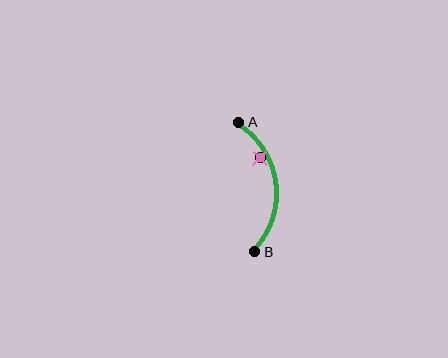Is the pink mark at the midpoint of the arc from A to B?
No — the pink mark does not lie on the arc at all. It sits slightly inside the curve.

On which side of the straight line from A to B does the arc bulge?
The arc bulges to the right of the straight line connecting A and B.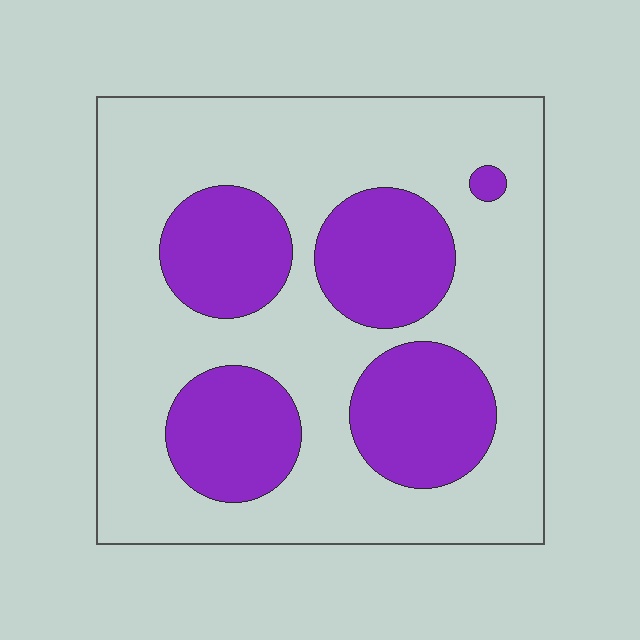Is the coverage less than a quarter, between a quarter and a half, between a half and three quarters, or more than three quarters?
Between a quarter and a half.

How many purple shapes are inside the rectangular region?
5.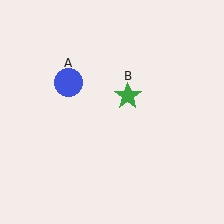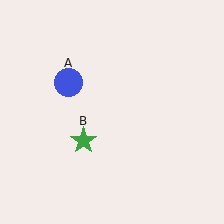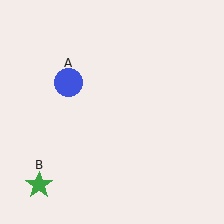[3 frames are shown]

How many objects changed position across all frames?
1 object changed position: green star (object B).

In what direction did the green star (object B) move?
The green star (object B) moved down and to the left.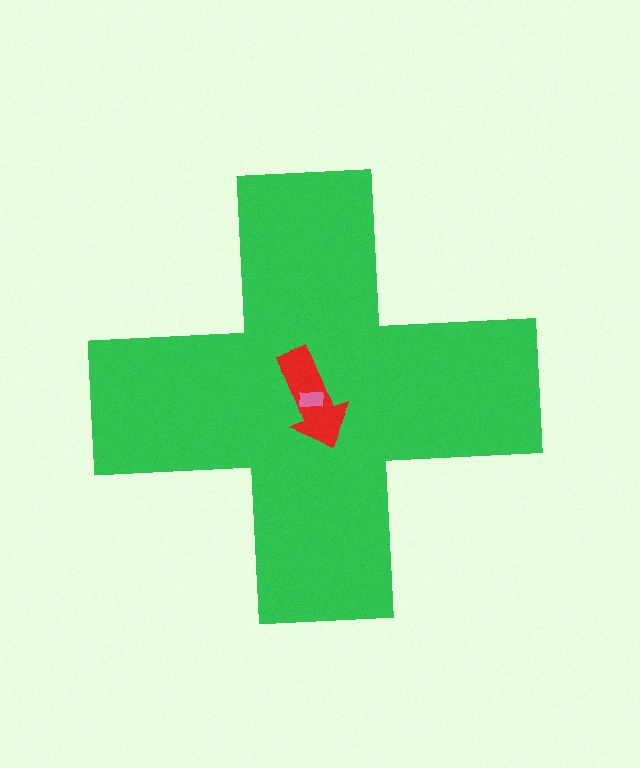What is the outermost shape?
The green cross.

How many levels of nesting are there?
3.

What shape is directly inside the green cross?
The red arrow.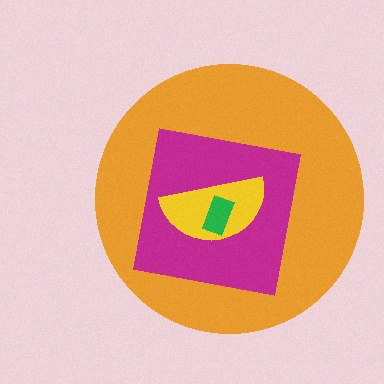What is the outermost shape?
The orange circle.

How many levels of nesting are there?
4.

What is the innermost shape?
The green rectangle.